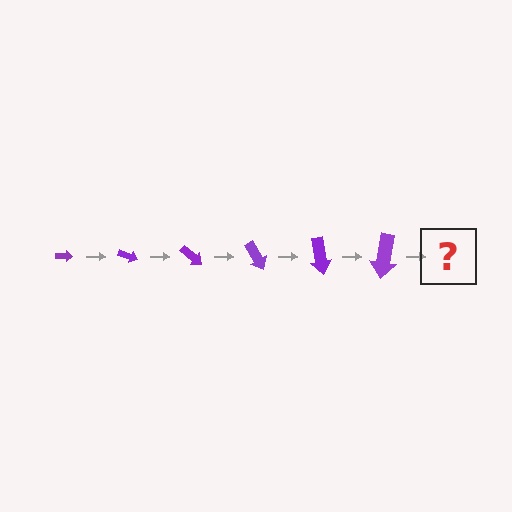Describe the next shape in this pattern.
It should be an arrow, larger than the previous one and rotated 120 degrees from the start.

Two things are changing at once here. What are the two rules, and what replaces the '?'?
The two rules are that the arrow grows larger each step and it rotates 20 degrees each step. The '?' should be an arrow, larger than the previous one and rotated 120 degrees from the start.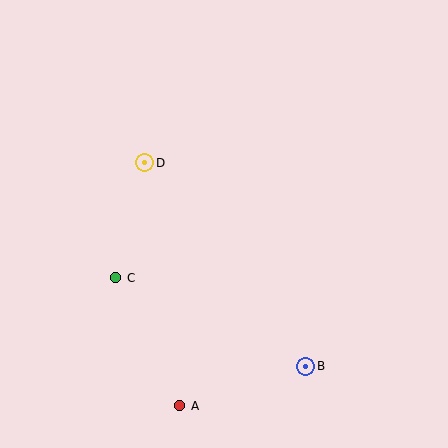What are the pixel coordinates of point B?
Point B is at (306, 366).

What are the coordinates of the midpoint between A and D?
The midpoint between A and D is at (162, 284).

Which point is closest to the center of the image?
Point D at (145, 163) is closest to the center.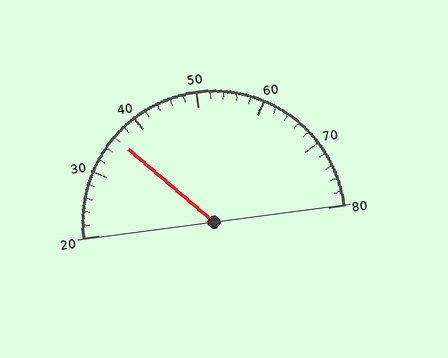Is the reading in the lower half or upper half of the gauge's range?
The reading is in the lower half of the range (20 to 80).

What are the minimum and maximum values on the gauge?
The gauge ranges from 20 to 80.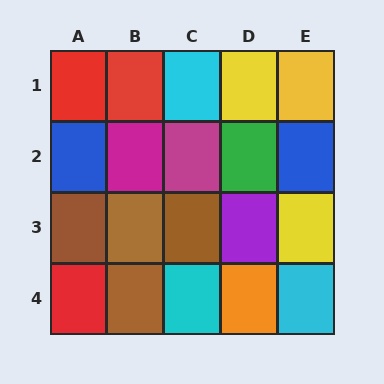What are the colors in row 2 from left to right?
Blue, magenta, magenta, green, blue.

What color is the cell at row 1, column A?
Red.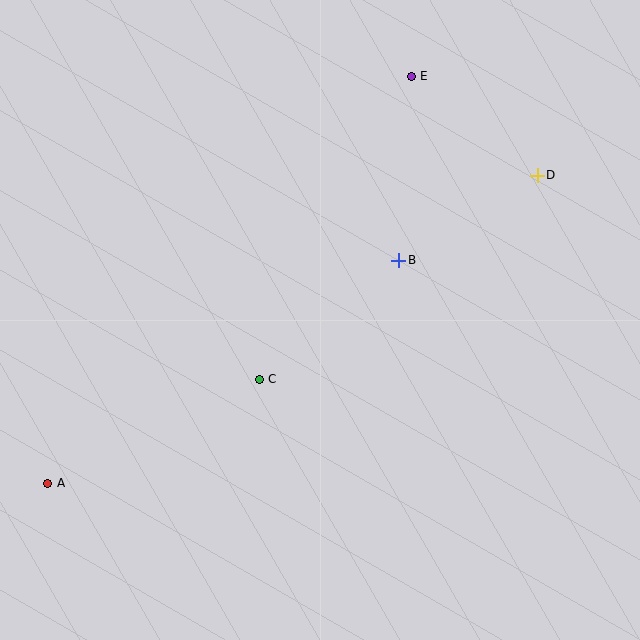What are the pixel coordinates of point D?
Point D is at (537, 175).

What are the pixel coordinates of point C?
Point C is at (259, 379).